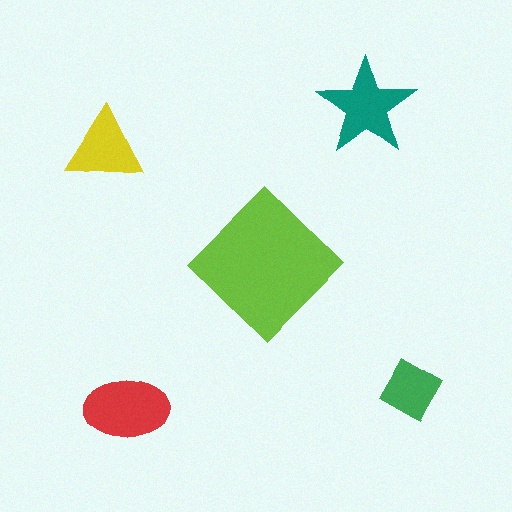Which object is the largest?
The lime diamond.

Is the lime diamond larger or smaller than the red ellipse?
Larger.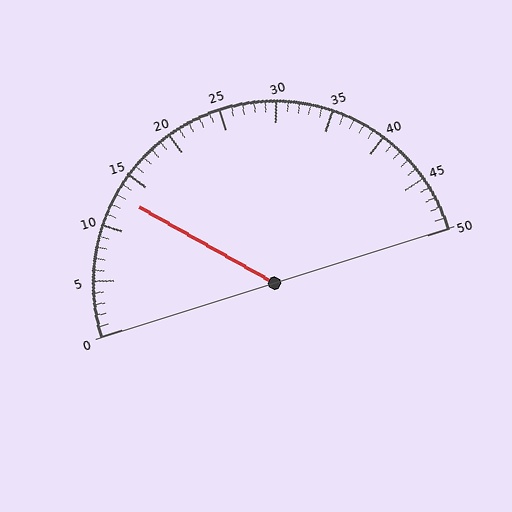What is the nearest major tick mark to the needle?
The nearest major tick mark is 15.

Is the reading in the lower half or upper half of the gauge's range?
The reading is in the lower half of the range (0 to 50).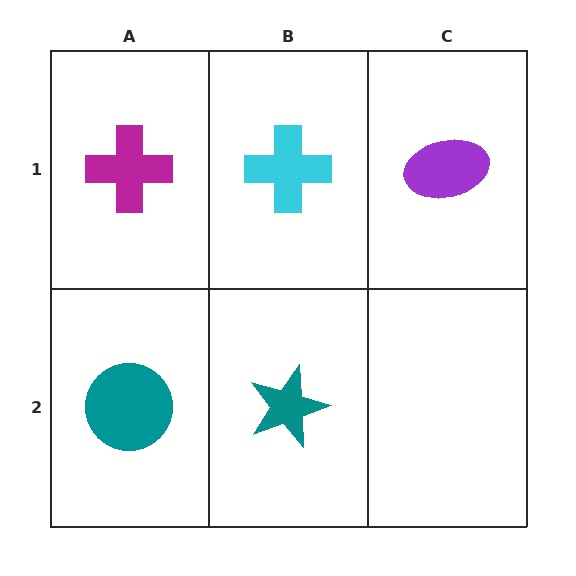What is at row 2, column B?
A teal star.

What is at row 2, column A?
A teal circle.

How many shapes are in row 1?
3 shapes.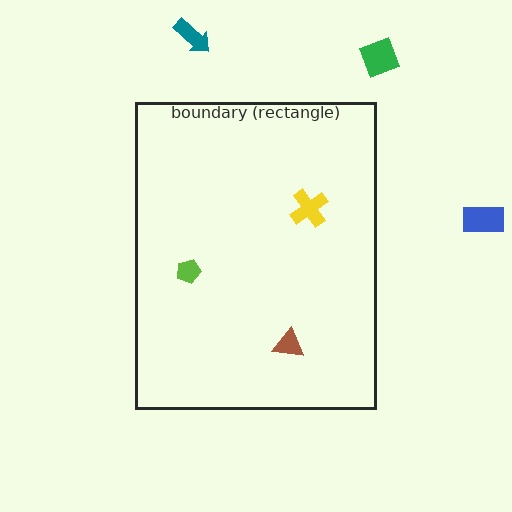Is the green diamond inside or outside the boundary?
Outside.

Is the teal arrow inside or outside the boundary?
Outside.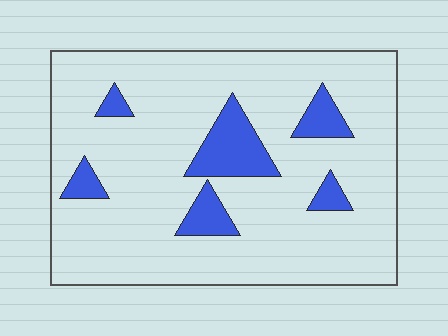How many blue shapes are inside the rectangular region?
6.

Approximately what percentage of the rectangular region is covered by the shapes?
Approximately 15%.